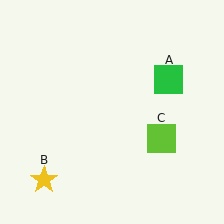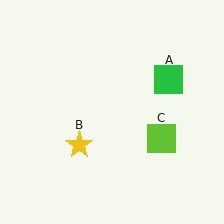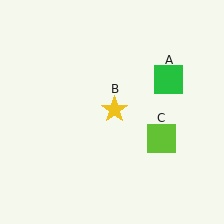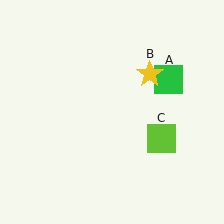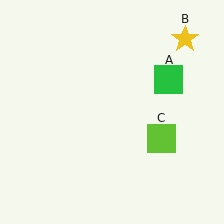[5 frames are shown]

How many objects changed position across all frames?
1 object changed position: yellow star (object B).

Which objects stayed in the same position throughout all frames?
Green square (object A) and lime square (object C) remained stationary.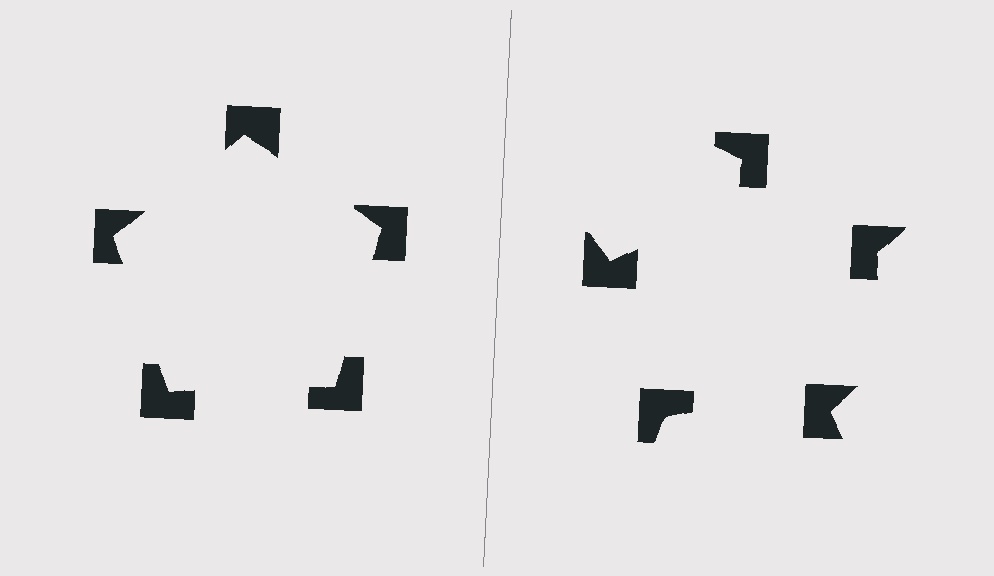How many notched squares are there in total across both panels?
10 — 5 on each side.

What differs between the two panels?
The notched squares are positioned identically on both sides; only the wedge orientations differ. On the left they align to a pentagon; on the right they are misaligned.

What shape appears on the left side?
An illusory pentagon.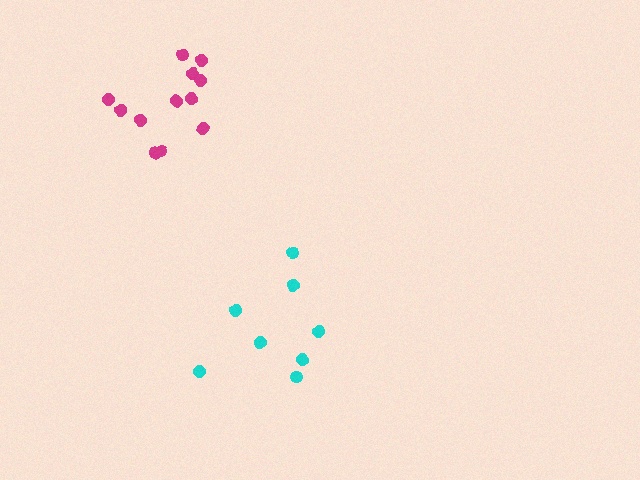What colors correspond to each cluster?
The clusters are colored: magenta, cyan.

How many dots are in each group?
Group 1: 12 dots, Group 2: 8 dots (20 total).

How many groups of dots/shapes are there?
There are 2 groups.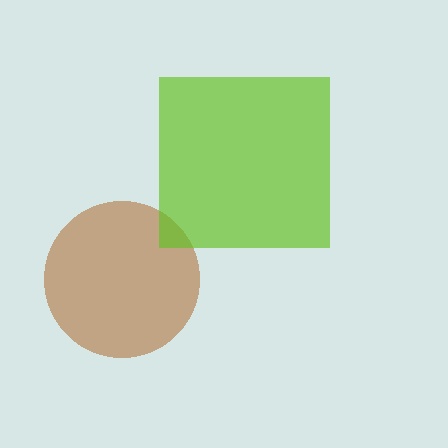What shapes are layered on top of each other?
The layered shapes are: a brown circle, a lime square.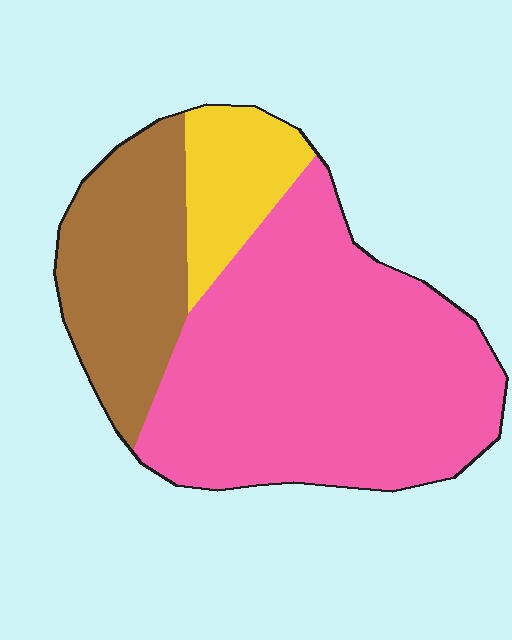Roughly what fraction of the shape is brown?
Brown covers around 25% of the shape.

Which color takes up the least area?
Yellow, at roughly 15%.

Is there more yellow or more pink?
Pink.